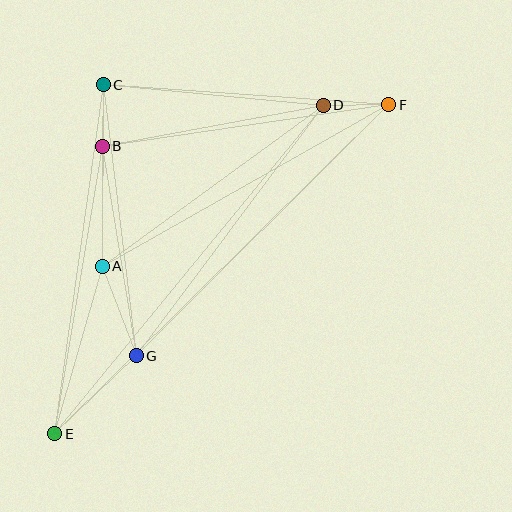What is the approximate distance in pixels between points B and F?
The distance between B and F is approximately 289 pixels.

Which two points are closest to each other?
Points B and C are closest to each other.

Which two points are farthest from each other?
Points E and F are farthest from each other.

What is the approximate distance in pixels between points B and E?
The distance between B and E is approximately 292 pixels.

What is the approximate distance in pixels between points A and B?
The distance between A and B is approximately 120 pixels.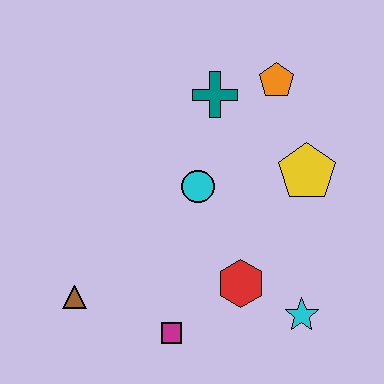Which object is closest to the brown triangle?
The magenta square is closest to the brown triangle.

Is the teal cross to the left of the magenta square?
No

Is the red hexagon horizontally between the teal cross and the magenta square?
No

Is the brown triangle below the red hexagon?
Yes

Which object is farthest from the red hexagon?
The orange pentagon is farthest from the red hexagon.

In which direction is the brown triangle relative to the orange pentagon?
The brown triangle is below the orange pentagon.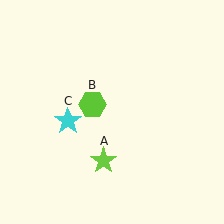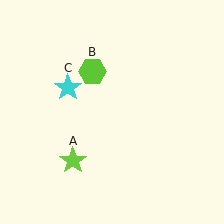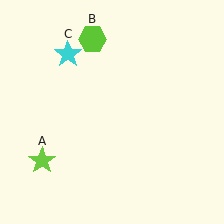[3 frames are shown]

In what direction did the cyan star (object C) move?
The cyan star (object C) moved up.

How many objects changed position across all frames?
3 objects changed position: lime star (object A), lime hexagon (object B), cyan star (object C).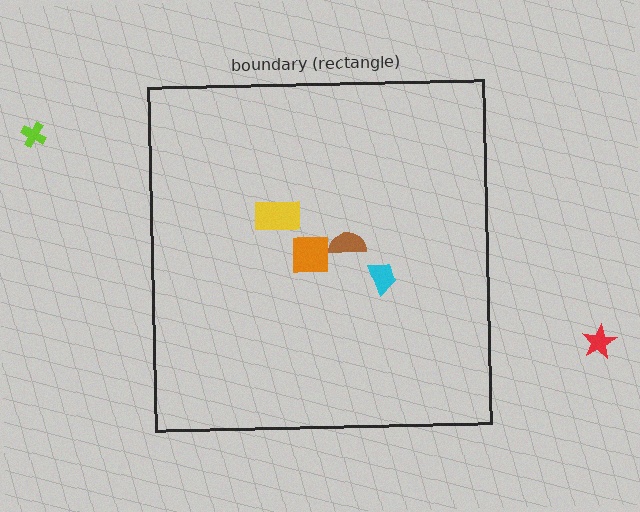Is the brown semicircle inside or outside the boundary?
Inside.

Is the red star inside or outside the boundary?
Outside.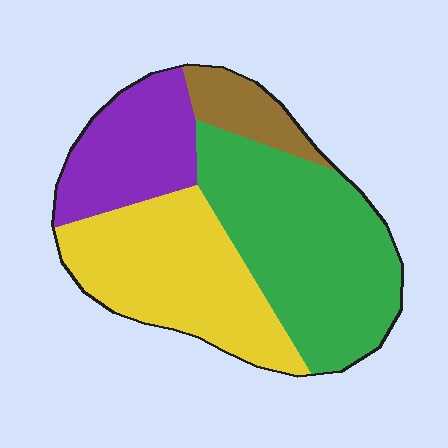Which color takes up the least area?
Brown, at roughly 10%.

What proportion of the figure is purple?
Purple takes up about one fifth (1/5) of the figure.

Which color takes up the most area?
Green, at roughly 40%.